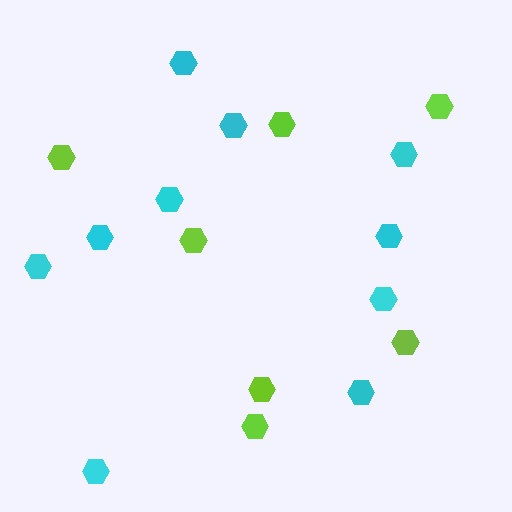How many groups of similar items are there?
There are 2 groups: one group of cyan hexagons (10) and one group of lime hexagons (7).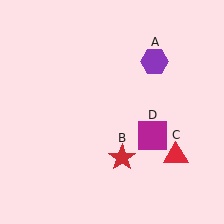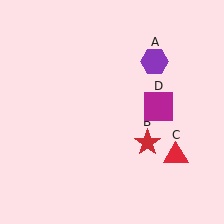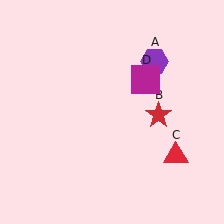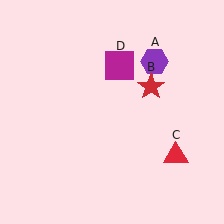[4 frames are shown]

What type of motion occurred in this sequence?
The red star (object B), magenta square (object D) rotated counterclockwise around the center of the scene.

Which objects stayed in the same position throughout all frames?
Purple hexagon (object A) and red triangle (object C) remained stationary.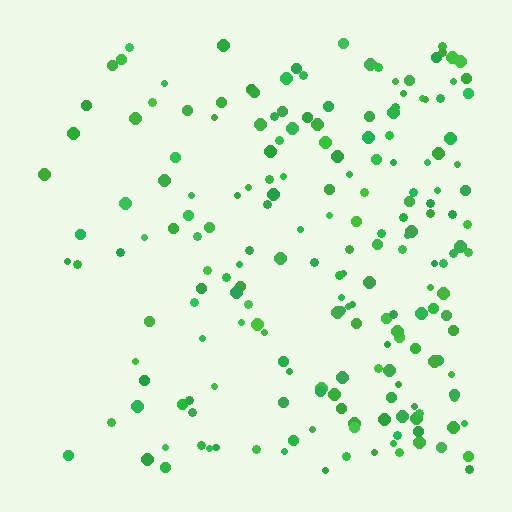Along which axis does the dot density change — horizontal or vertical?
Horizontal.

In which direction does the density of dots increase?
From left to right, with the right side densest.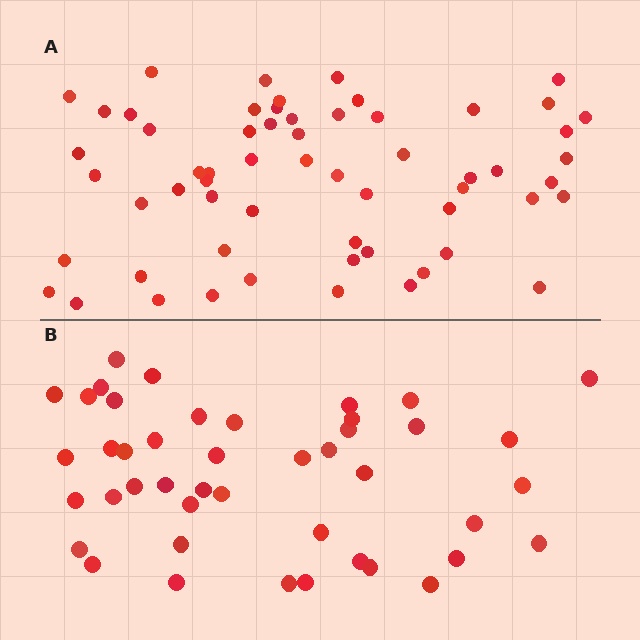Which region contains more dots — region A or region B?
Region A (the top region) has more dots.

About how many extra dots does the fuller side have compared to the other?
Region A has approximately 15 more dots than region B.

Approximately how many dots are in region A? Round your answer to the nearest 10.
About 60 dots.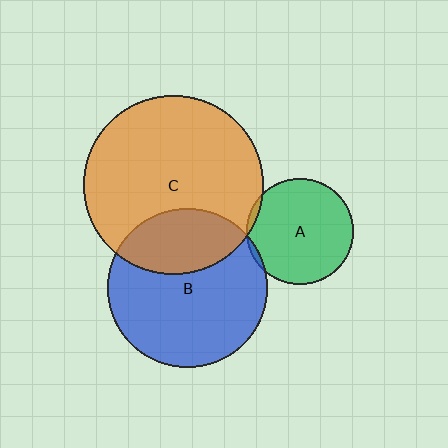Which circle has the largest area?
Circle C (orange).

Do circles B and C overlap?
Yes.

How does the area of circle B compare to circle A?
Approximately 2.3 times.